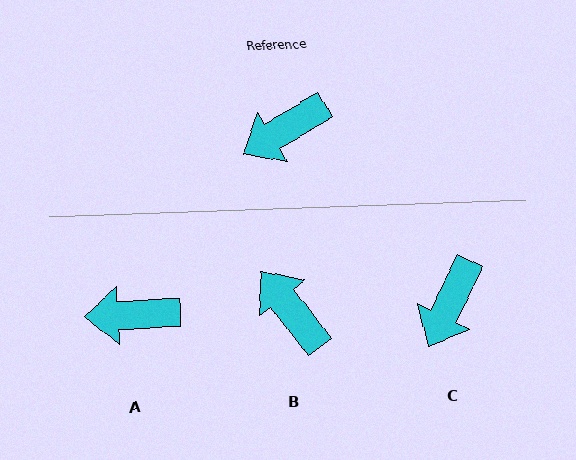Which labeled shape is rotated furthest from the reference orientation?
B, about 83 degrees away.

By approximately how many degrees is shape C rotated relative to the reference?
Approximately 33 degrees counter-clockwise.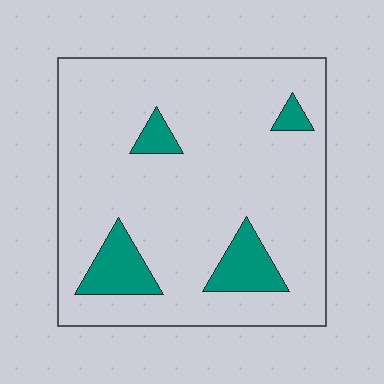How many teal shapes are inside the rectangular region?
4.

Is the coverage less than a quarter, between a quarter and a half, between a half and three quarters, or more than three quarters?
Less than a quarter.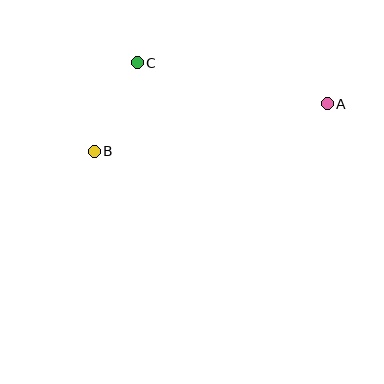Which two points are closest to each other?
Points B and C are closest to each other.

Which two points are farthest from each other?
Points A and B are farthest from each other.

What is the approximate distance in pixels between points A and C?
The distance between A and C is approximately 194 pixels.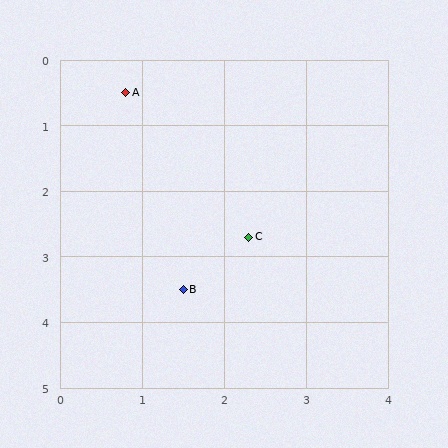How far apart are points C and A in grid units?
Points C and A are about 2.7 grid units apart.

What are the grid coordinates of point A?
Point A is at approximately (0.8, 0.5).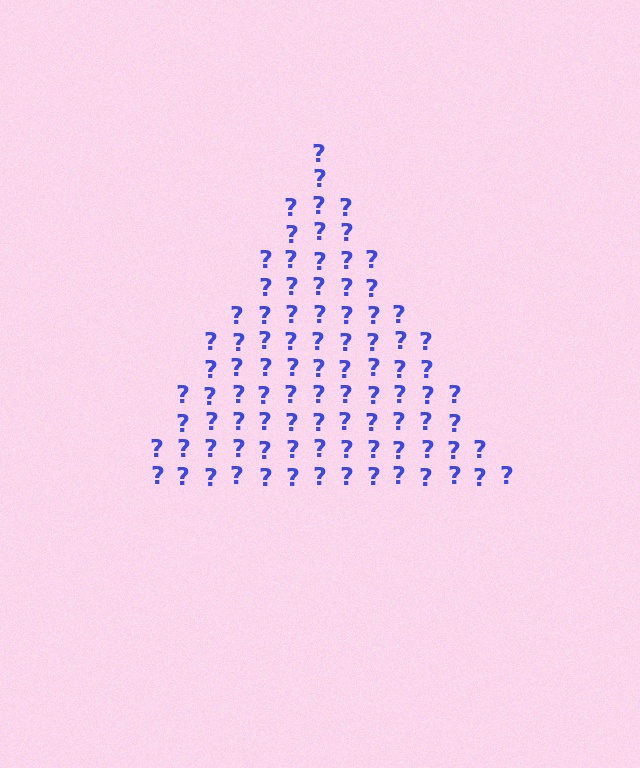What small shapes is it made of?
It is made of small question marks.